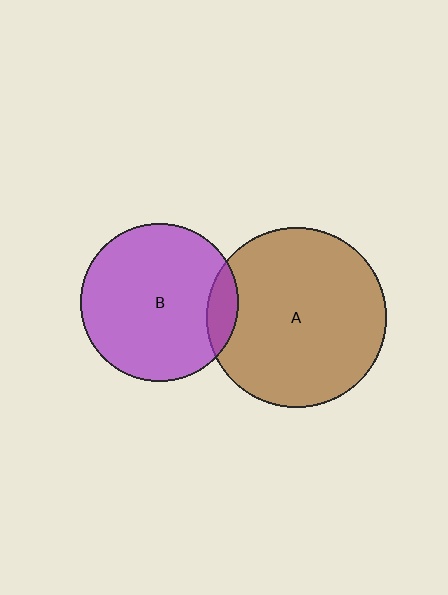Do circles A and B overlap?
Yes.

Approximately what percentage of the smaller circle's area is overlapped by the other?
Approximately 10%.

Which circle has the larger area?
Circle A (brown).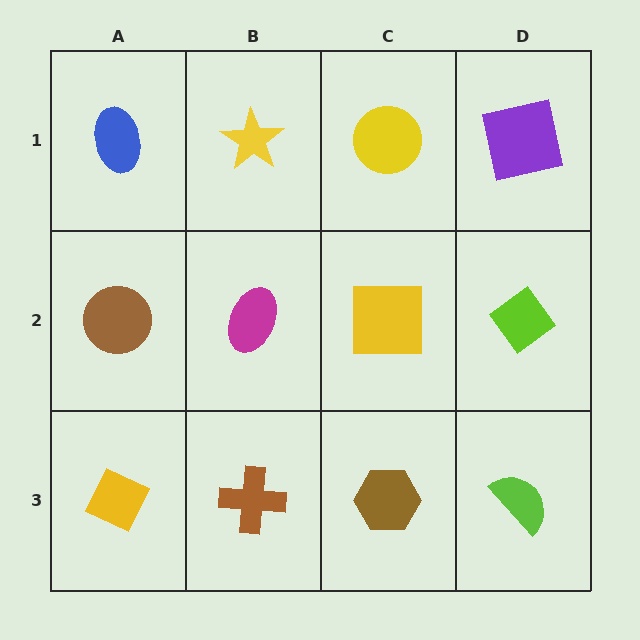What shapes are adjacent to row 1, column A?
A brown circle (row 2, column A), a yellow star (row 1, column B).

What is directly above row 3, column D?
A lime diamond.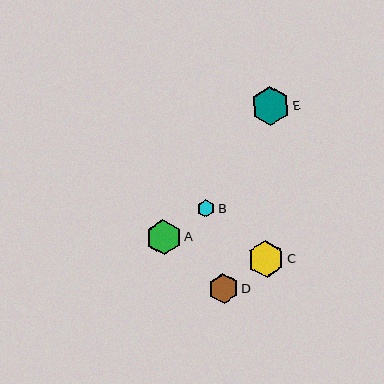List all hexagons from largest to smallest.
From largest to smallest: E, C, A, D, B.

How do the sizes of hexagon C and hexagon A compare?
Hexagon C and hexagon A are approximately the same size.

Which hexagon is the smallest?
Hexagon B is the smallest with a size of approximately 18 pixels.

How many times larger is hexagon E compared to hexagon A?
Hexagon E is approximately 1.1 times the size of hexagon A.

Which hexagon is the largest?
Hexagon E is the largest with a size of approximately 39 pixels.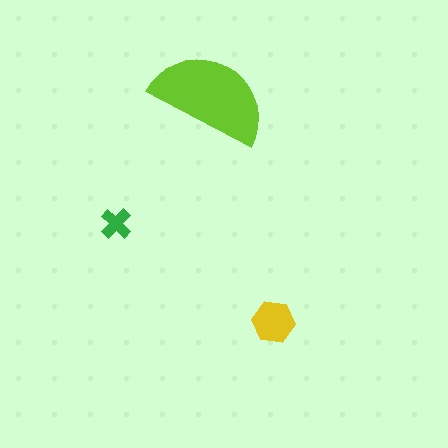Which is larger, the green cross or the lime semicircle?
The lime semicircle.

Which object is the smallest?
The green cross.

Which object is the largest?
The lime semicircle.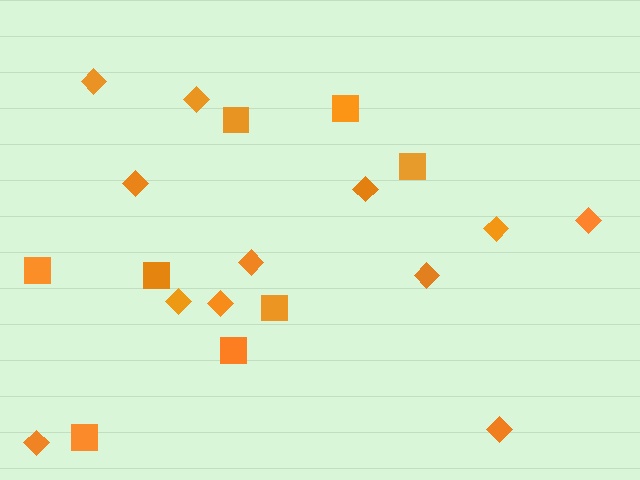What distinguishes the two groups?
There are 2 groups: one group of diamonds (12) and one group of squares (8).